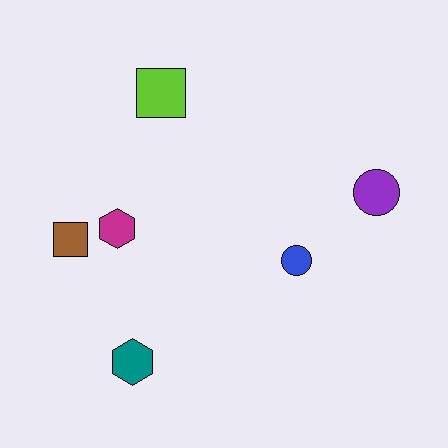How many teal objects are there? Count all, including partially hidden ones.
There is 1 teal object.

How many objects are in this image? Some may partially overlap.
There are 6 objects.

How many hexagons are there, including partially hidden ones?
There are 2 hexagons.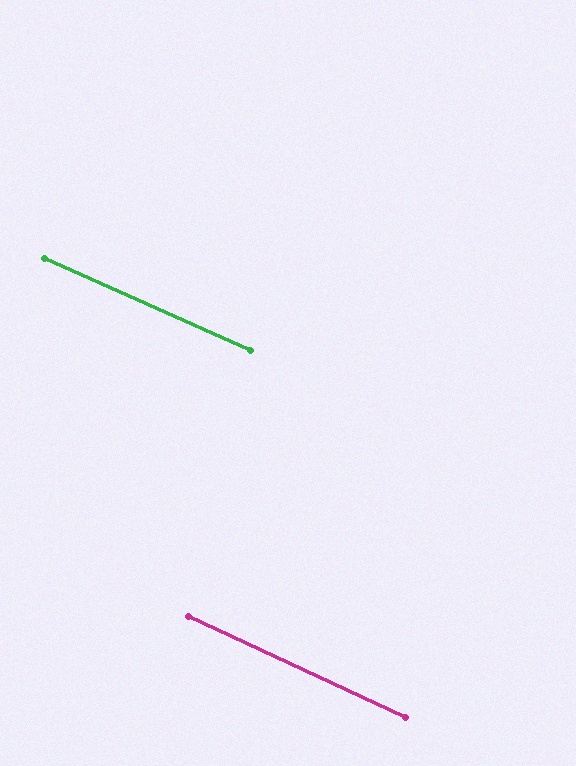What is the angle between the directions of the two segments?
Approximately 1 degree.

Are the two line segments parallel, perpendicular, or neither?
Parallel — their directions differ by only 1.1°.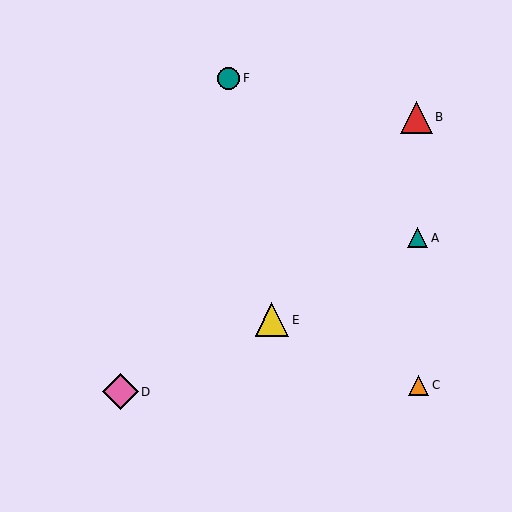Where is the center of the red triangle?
The center of the red triangle is at (416, 117).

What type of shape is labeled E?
Shape E is a yellow triangle.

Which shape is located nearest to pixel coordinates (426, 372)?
The orange triangle (labeled C) at (419, 385) is nearest to that location.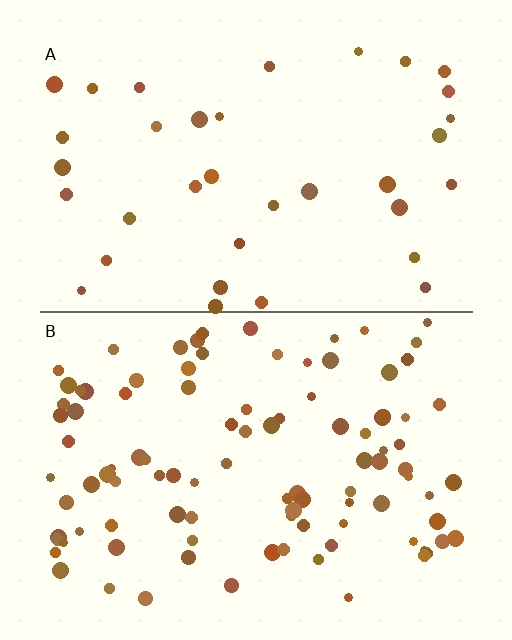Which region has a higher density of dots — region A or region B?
B (the bottom).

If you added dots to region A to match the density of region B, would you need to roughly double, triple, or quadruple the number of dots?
Approximately triple.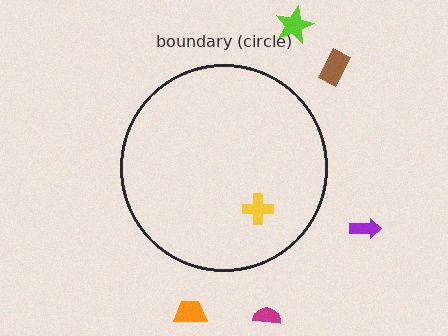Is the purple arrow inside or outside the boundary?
Outside.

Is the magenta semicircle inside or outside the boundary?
Outside.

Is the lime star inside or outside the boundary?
Outside.